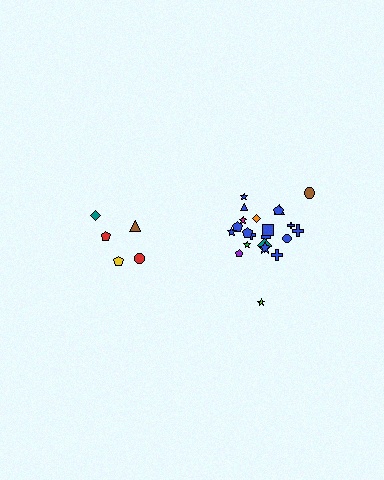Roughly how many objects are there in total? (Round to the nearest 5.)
Roughly 25 objects in total.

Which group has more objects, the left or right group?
The right group.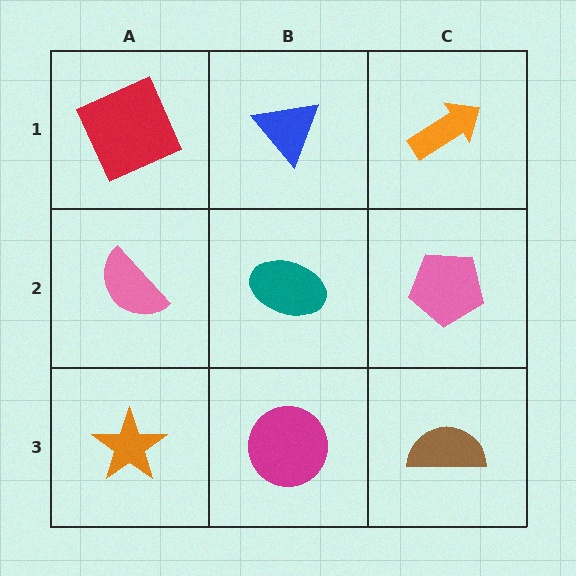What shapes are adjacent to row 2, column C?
An orange arrow (row 1, column C), a brown semicircle (row 3, column C), a teal ellipse (row 2, column B).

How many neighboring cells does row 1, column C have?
2.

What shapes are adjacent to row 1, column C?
A pink pentagon (row 2, column C), a blue triangle (row 1, column B).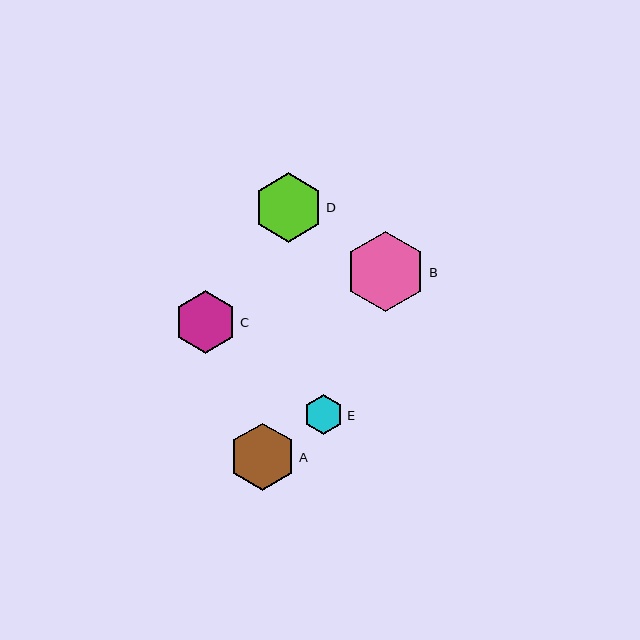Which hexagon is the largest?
Hexagon B is the largest with a size of approximately 81 pixels.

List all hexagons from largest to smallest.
From largest to smallest: B, D, A, C, E.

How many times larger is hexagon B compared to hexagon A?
Hexagon B is approximately 1.2 times the size of hexagon A.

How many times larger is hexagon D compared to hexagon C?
Hexagon D is approximately 1.1 times the size of hexagon C.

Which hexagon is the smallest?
Hexagon E is the smallest with a size of approximately 40 pixels.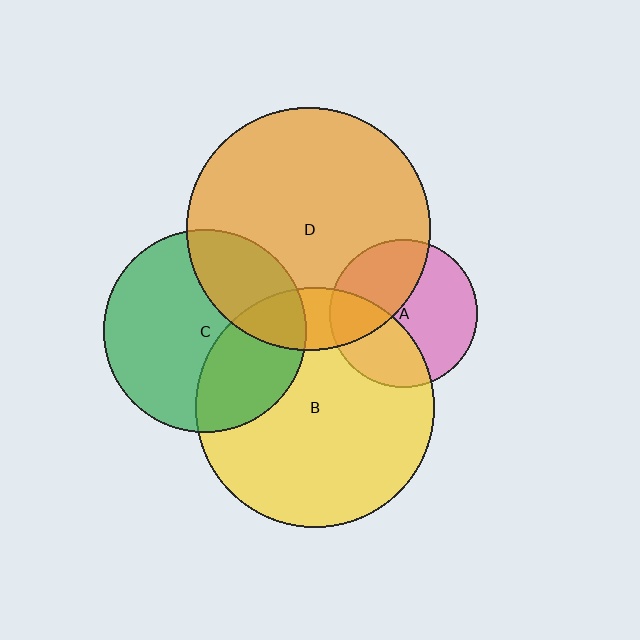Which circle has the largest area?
Circle D (orange).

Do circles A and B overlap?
Yes.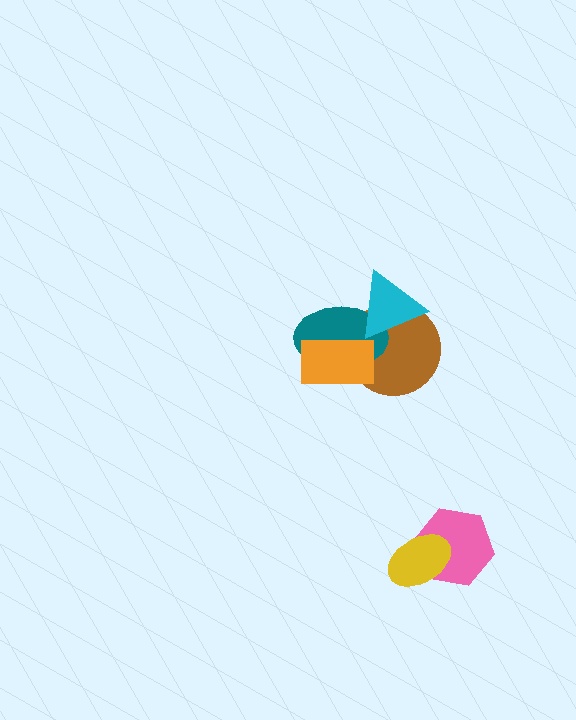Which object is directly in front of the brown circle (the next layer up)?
The teal ellipse is directly in front of the brown circle.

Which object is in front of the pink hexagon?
The yellow ellipse is in front of the pink hexagon.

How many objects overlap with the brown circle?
3 objects overlap with the brown circle.